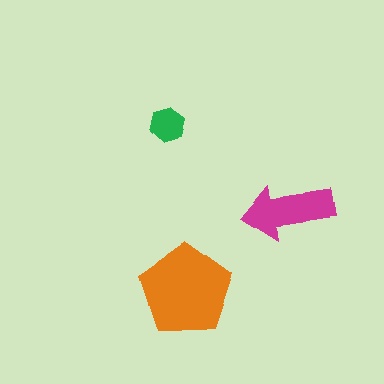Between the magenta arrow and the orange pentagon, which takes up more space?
The orange pentagon.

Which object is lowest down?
The orange pentagon is bottommost.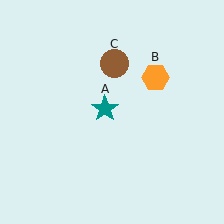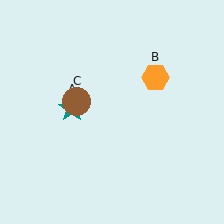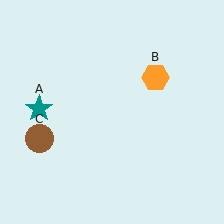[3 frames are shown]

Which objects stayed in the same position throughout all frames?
Orange hexagon (object B) remained stationary.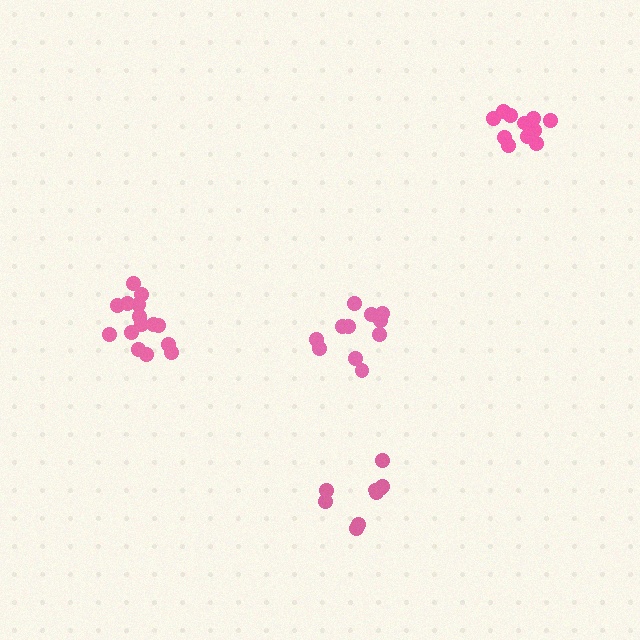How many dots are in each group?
Group 1: 15 dots, Group 2: 12 dots, Group 3: 11 dots, Group 4: 9 dots (47 total).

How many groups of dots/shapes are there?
There are 4 groups.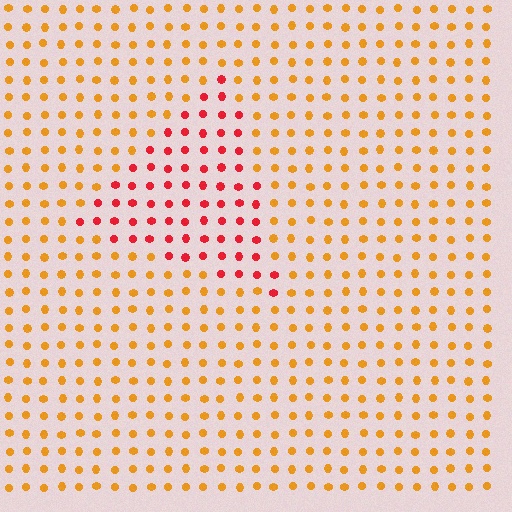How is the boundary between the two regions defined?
The boundary is defined purely by a slight shift in hue (about 42 degrees). Spacing, size, and orientation are identical on both sides.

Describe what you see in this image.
The image is filled with small orange elements in a uniform arrangement. A triangle-shaped region is visible where the elements are tinted to a slightly different hue, forming a subtle color boundary.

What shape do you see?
I see a triangle.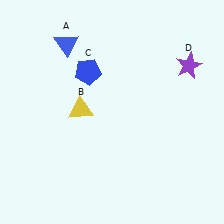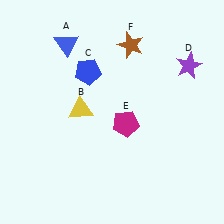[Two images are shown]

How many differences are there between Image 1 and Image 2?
There are 2 differences between the two images.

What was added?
A magenta pentagon (E), a brown star (F) were added in Image 2.